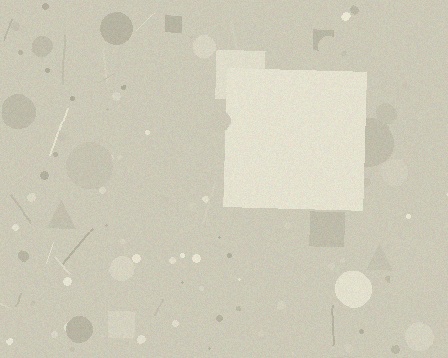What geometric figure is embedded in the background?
A square is embedded in the background.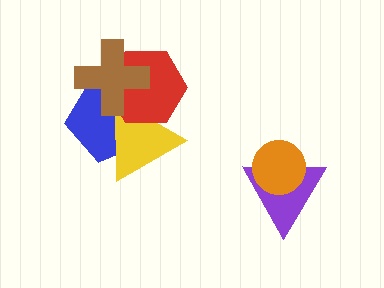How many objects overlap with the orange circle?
1 object overlaps with the orange circle.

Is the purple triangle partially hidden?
Yes, it is partially covered by another shape.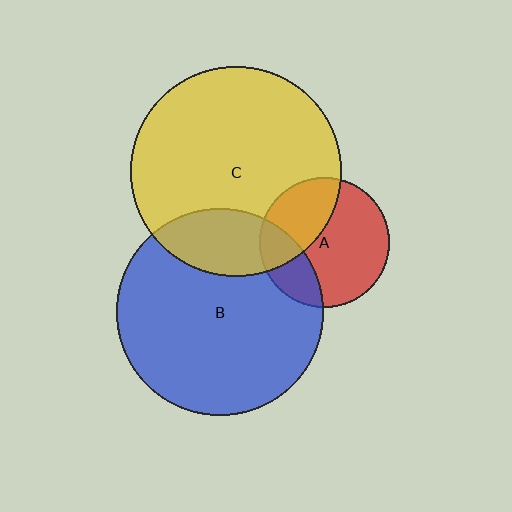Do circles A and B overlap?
Yes.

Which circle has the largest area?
Circle C (yellow).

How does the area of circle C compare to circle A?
Approximately 2.6 times.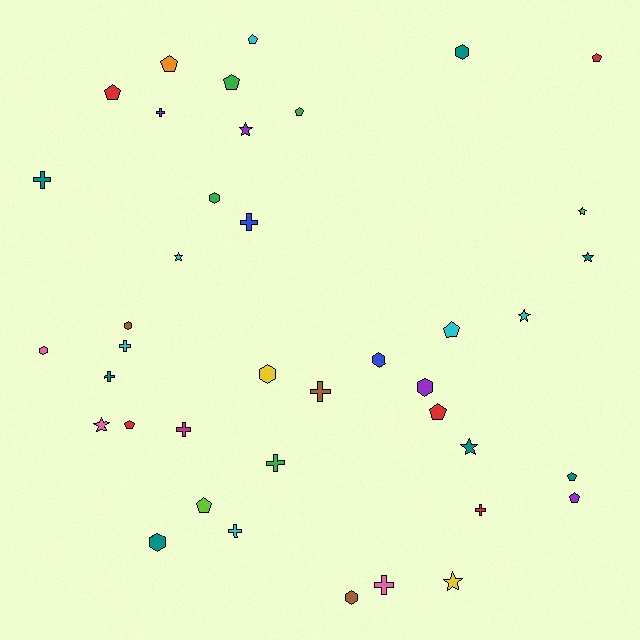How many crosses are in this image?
There are 11 crosses.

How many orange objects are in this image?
There is 1 orange object.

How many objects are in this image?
There are 40 objects.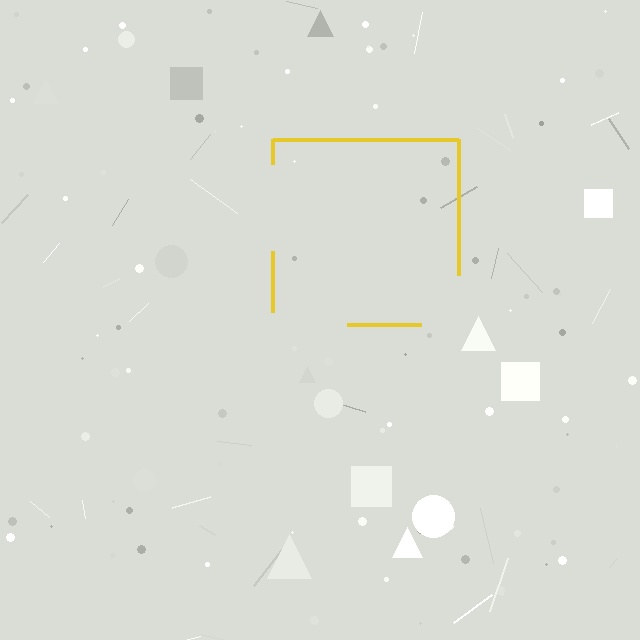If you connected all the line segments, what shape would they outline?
They would outline a square.